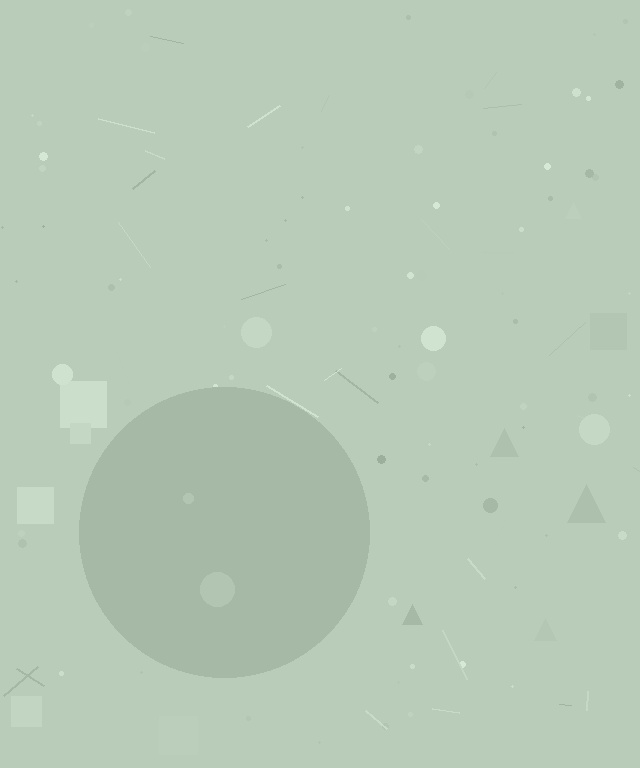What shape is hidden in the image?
A circle is hidden in the image.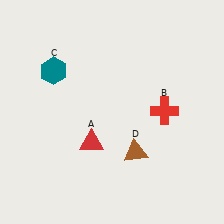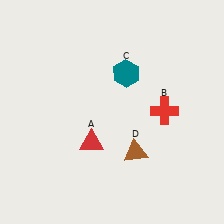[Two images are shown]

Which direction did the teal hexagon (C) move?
The teal hexagon (C) moved right.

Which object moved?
The teal hexagon (C) moved right.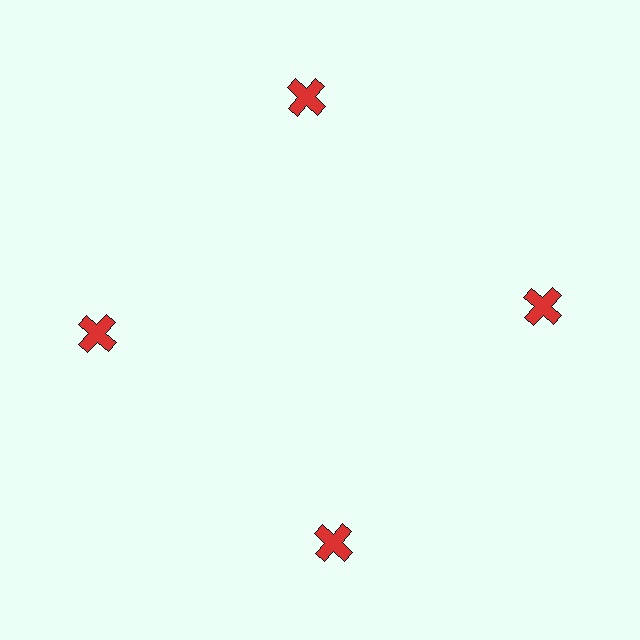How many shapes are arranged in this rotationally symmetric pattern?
There are 4 shapes, arranged in 4 groups of 1.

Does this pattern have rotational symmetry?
Yes, this pattern has 4-fold rotational symmetry. It looks the same after rotating 90 degrees around the center.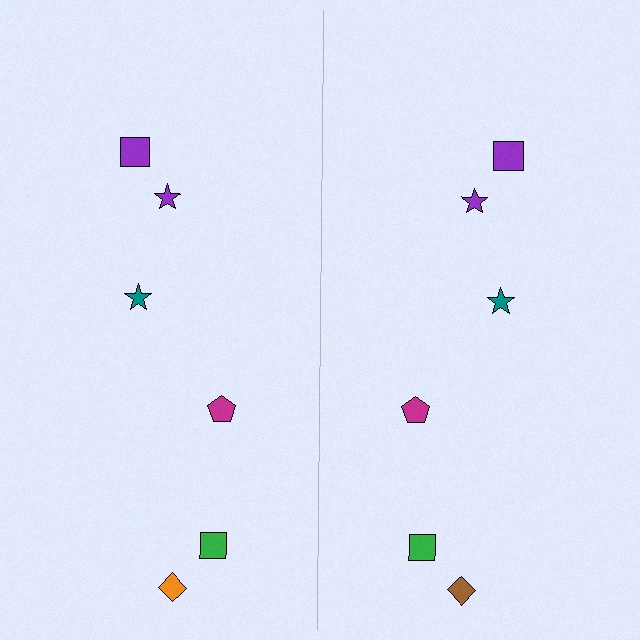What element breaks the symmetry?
The brown diamond on the right side breaks the symmetry — its mirror counterpart is orange.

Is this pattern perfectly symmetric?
No, the pattern is not perfectly symmetric. The brown diamond on the right side breaks the symmetry — its mirror counterpart is orange.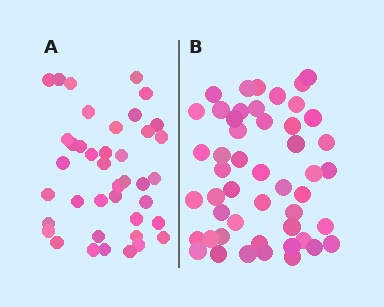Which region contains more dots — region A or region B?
Region B (the right region) has more dots.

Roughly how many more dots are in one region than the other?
Region B has roughly 8 or so more dots than region A.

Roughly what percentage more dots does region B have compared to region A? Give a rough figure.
About 20% more.